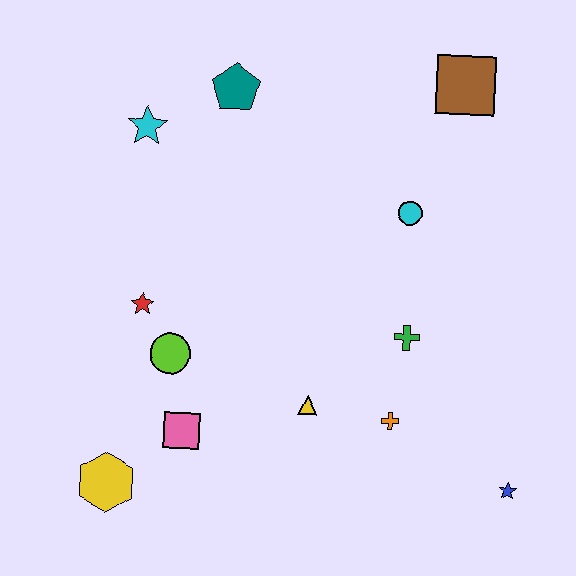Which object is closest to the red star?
The lime circle is closest to the red star.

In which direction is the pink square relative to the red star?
The pink square is below the red star.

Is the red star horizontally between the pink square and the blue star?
No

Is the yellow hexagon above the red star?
No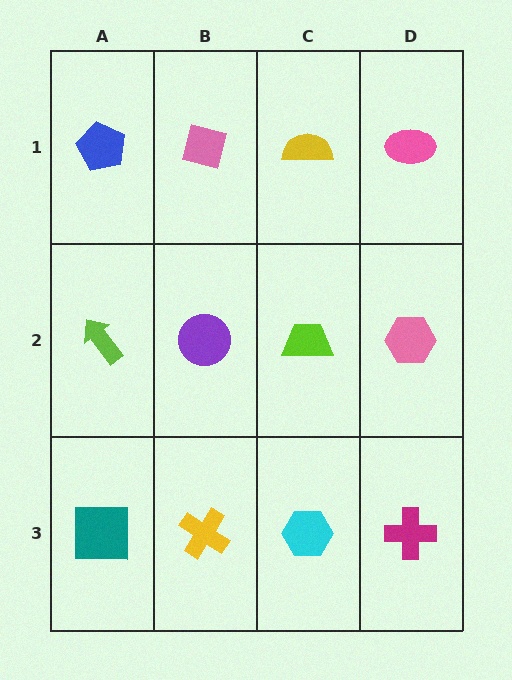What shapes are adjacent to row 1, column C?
A lime trapezoid (row 2, column C), a pink square (row 1, column B), a pink ellipse (row 1, column D).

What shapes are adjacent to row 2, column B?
A pink square (row 1, column B), a yellow cross (row 3, column B), a lime arrow (row 2, column A), a lime trapezoid (row 2, column C).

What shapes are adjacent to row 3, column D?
A pink hexagon (row 2, column D), a cyan hexagon (row 3, column C).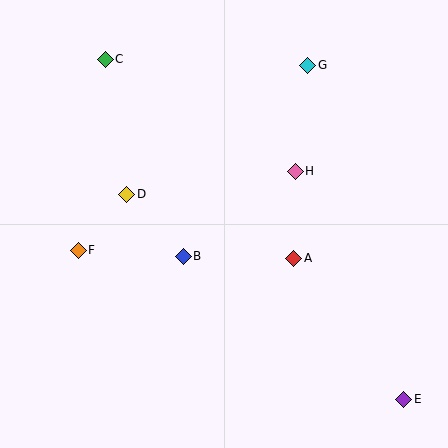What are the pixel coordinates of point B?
Point B is at (183, 256).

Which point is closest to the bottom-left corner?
Point F is closest to the bottom-left corner.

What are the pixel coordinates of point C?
Point C is at (105, 59).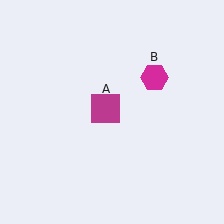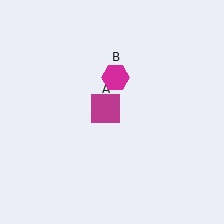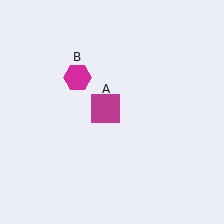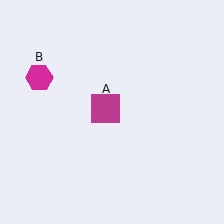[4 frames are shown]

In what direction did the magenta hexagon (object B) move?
The magenta hexagon (object B) moved left.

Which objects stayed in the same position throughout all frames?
Magenta square (object A) remained stationary.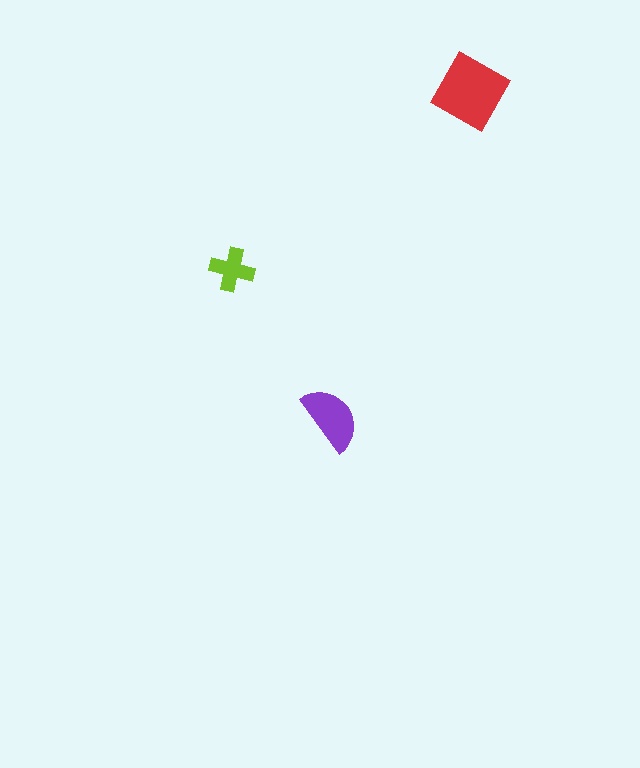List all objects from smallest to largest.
The lime cross, the purple semicircle, the red diamond.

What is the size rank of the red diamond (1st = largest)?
1st.